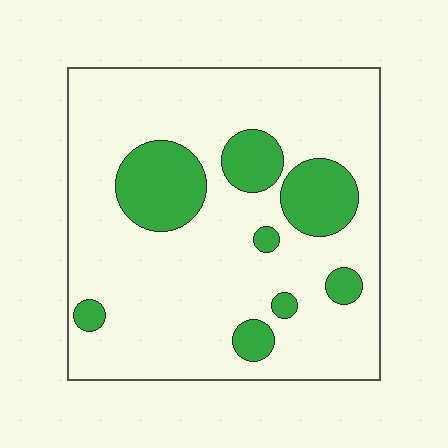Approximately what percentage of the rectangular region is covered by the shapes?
Approximately 20%.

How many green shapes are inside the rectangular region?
8.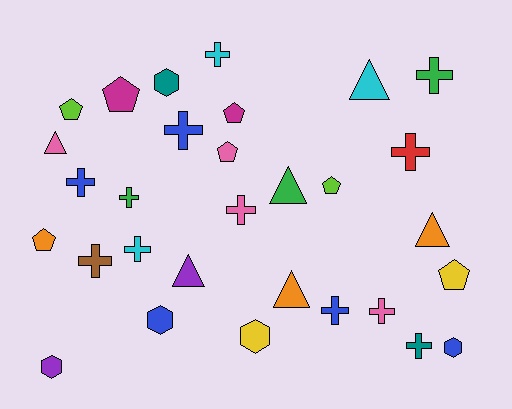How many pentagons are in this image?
There are 7 pentagons.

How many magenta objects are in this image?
There are 2 magenta objects.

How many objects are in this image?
There are 30 objects.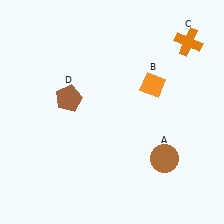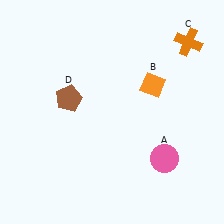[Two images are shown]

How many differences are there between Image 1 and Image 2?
There is 1 difference between the two images.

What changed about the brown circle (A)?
In Image 1, A is brown. In Image 2, it changed to pink.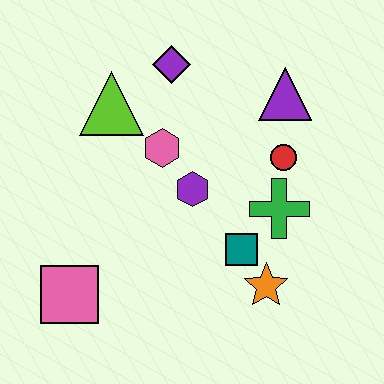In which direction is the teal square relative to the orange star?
The teal square is above the orange star.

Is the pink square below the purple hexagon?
Yes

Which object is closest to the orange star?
The teal square is closest to the orange star.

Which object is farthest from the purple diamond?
The pink square is farthest from the purple diamond.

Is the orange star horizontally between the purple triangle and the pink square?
Yes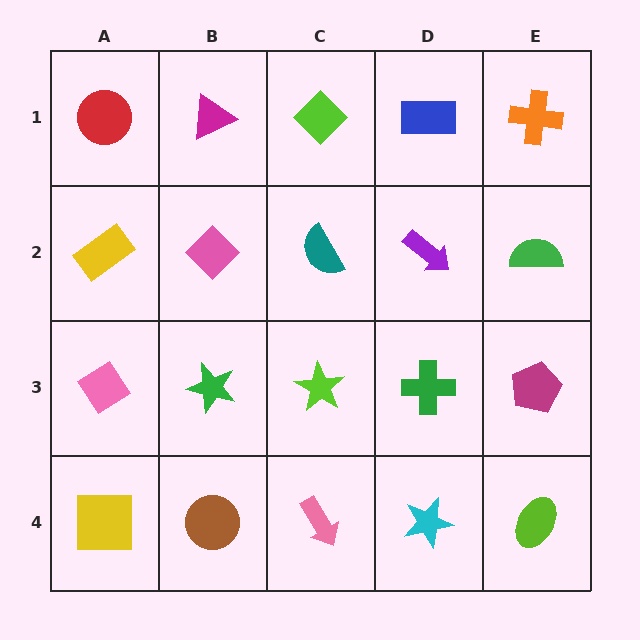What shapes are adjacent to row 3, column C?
A teal semicircle (row 2, column C), a pink arrow (row 4, column C), a green star (row 3, column B), a green cross (row 3, column D).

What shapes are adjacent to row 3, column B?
A pink diamond (row 2, column B), a brown circle (row 4, column B), a pink diamond (row 3, column A), a lime star (row 3, column C).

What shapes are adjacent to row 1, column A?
A yellow rectangle (row 2, column A), a magenta triangle (row 1, column B).